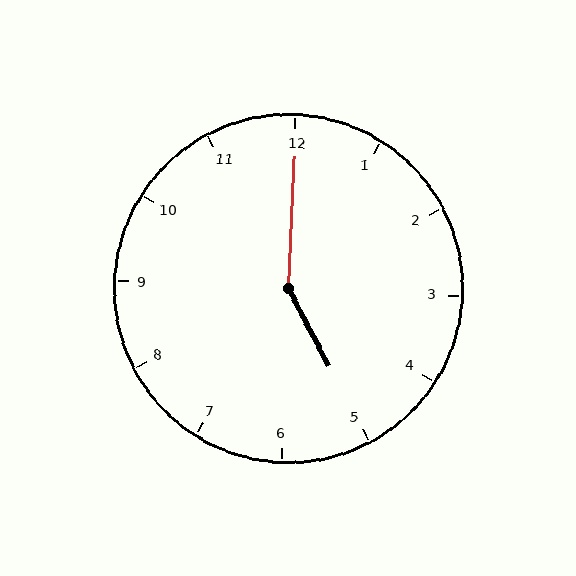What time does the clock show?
5:00.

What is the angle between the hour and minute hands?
Approximately 150 degrees.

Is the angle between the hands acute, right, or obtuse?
It is obtuse.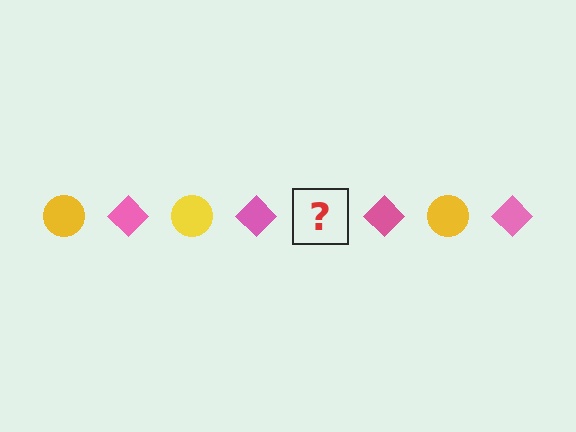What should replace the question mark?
The question mark should be replaced with a yellow circle.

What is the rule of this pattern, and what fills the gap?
The rule is that the pattern alternates between yellow circle and pink diamond. The gap should be filled with a yellow circle.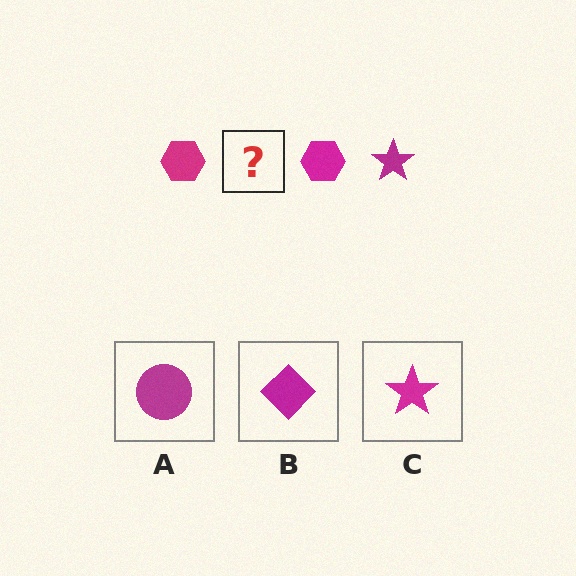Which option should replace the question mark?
Option C.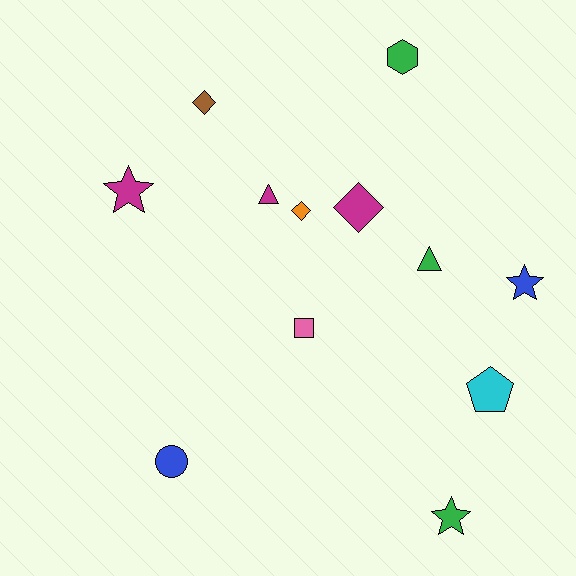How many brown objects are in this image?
There is 1 brown object.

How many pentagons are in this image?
There is 1 pentagon.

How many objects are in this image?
There are 12 objects.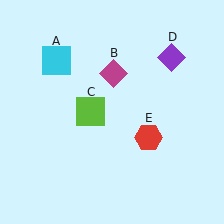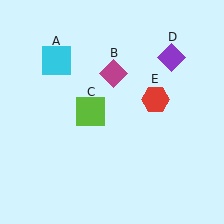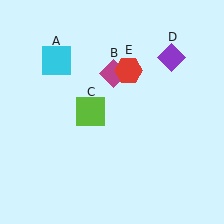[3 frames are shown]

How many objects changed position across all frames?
1 object changed position: red hexagon (object E).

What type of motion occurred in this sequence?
The red hexagon (object E) rotated counterclockwise around the center of the scene.